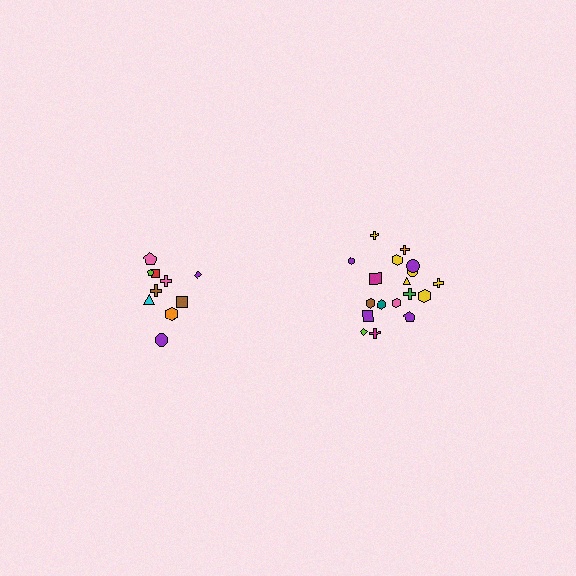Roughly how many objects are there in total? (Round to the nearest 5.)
Roughly 30 objects in total.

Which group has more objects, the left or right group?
The right group.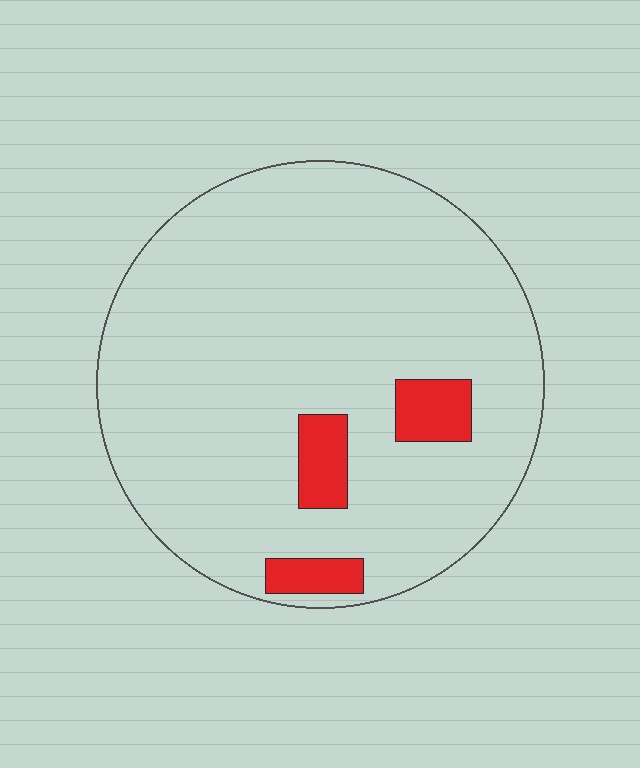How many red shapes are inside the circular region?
3.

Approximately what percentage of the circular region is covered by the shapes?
Approximately 10%.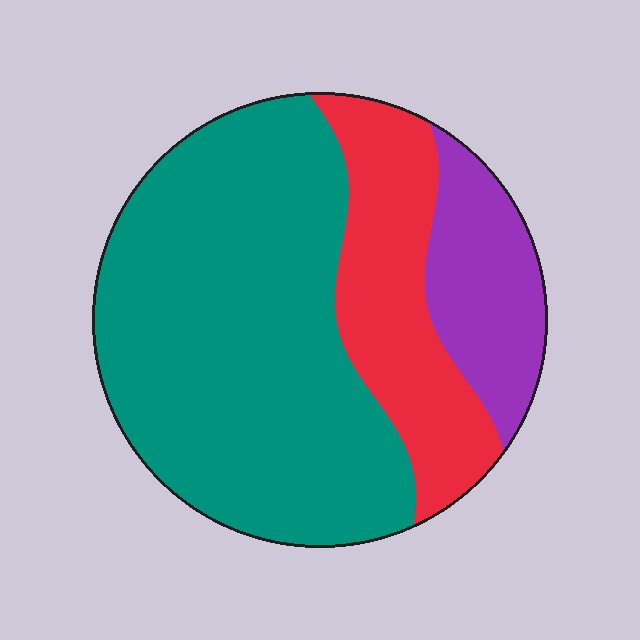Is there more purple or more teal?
Teal.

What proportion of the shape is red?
Red takes up about one quarter (1/4) of the shape.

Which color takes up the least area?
Purple, at roughly 15%.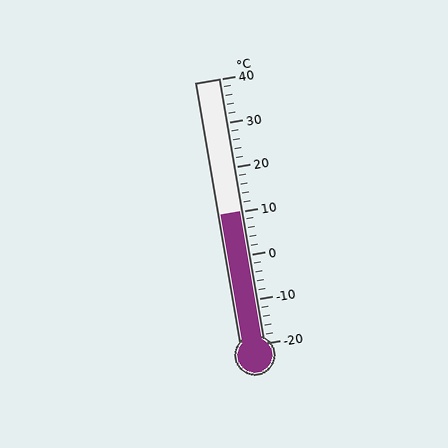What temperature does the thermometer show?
The thermometer shows approximately 10°C.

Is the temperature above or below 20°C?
The temperature is below 20°C.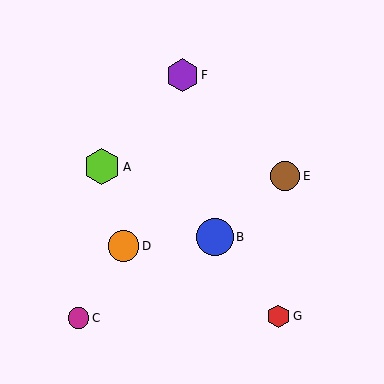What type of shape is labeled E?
Shape E is a brown circle.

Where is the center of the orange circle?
The center of the orange circle is at (123, 246).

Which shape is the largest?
The blue circle (labeled B) is the largest.